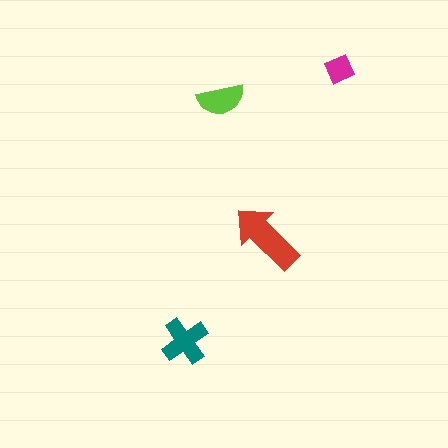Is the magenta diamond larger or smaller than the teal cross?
Smaller.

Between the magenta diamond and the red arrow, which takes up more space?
The red arrow.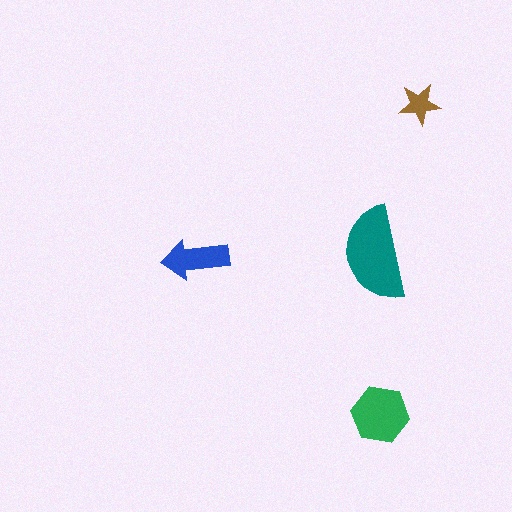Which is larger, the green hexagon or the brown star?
The green hexagon.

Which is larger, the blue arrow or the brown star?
The blue arrow.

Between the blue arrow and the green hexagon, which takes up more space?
The green hexagon.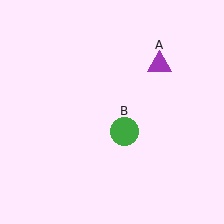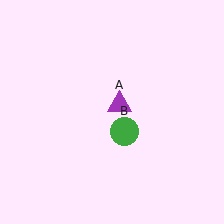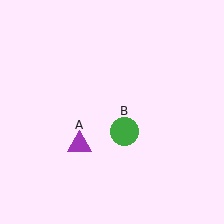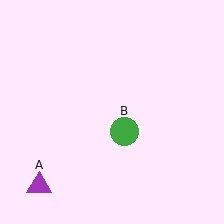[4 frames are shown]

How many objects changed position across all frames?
1 object changed position: purple triangle (object A).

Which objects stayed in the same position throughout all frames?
Green circle (object B) remained stationary.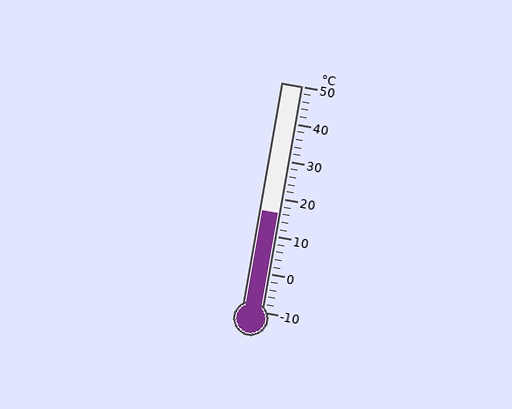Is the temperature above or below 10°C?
The temperature is above 10°C.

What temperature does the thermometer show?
The thermometer shows approximately 16°C.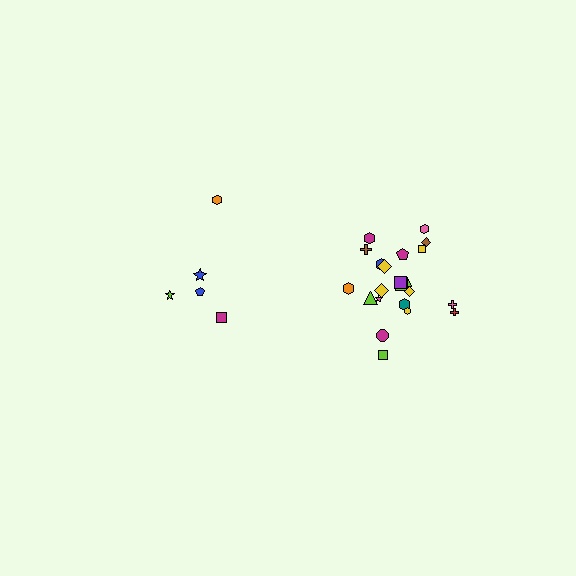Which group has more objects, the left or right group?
The right group.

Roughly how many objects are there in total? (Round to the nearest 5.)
Roughly 25 objects in total.